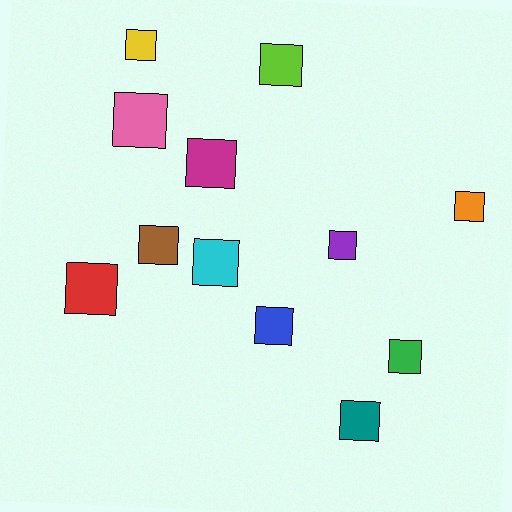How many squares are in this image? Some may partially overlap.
There are 12 squares.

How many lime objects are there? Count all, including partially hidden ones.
There is 1 lime object.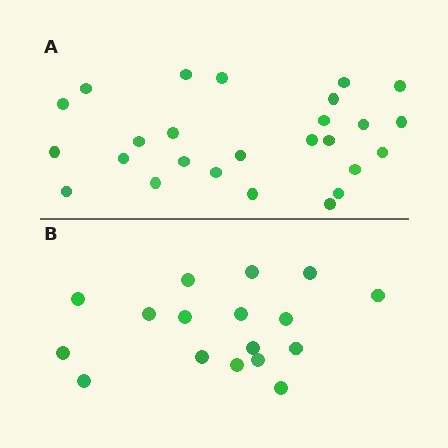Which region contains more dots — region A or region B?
Region A (the top region) has more dots.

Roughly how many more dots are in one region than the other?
Region A has roughly 8 or so more dots than region B.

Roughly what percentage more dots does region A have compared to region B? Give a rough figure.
About 55% more.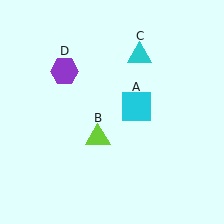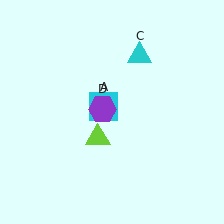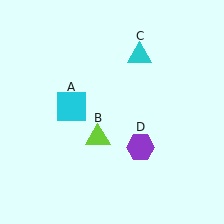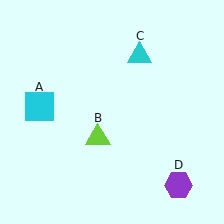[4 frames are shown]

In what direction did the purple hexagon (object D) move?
The purple hexagon (object D) moved down and to the right.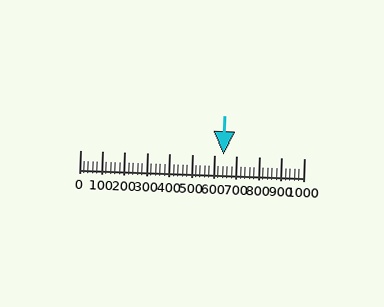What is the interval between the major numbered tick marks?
The major tick marks are spaced 100 units apart.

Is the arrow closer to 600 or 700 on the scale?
The arrow is closer to 600.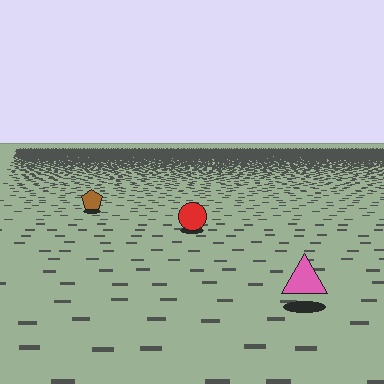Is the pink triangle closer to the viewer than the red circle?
Yes. The pink triangle is closer — you can tell from the texture gradient: the ground texture is coarser near it.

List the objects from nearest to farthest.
From nearest to farthest: the pink triangle, the red circle, the brown pentagon.